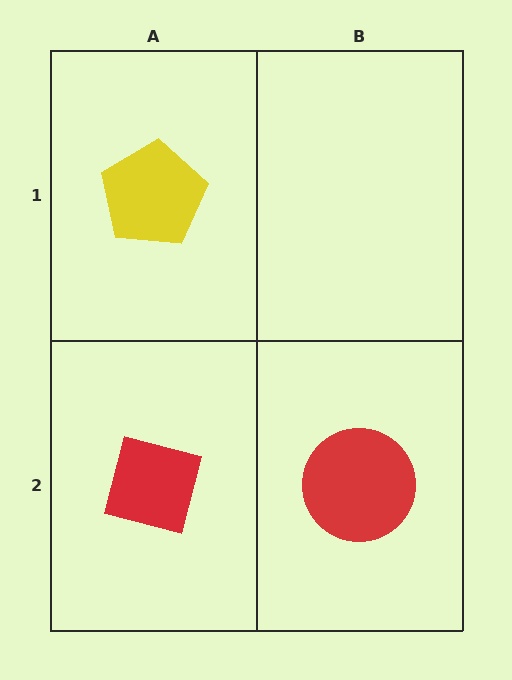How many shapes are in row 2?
2 shapes.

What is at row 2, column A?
A red square.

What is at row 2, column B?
A red circle.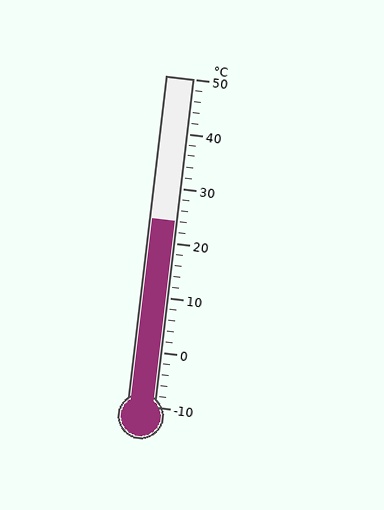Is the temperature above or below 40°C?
The temperature is below 40°C.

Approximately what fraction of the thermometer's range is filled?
The thermometer is filled to approximately 55% of its range.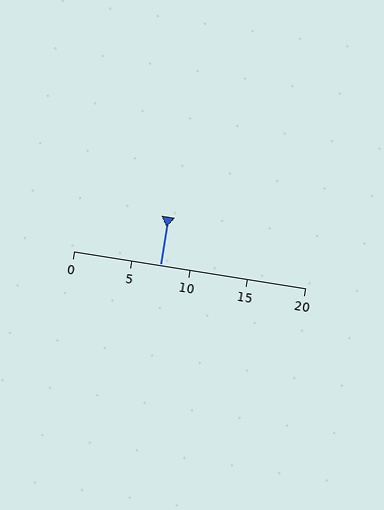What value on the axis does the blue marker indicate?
The marker indicates approximately 7.5.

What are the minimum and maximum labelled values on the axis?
The axis runs from 0 to 20.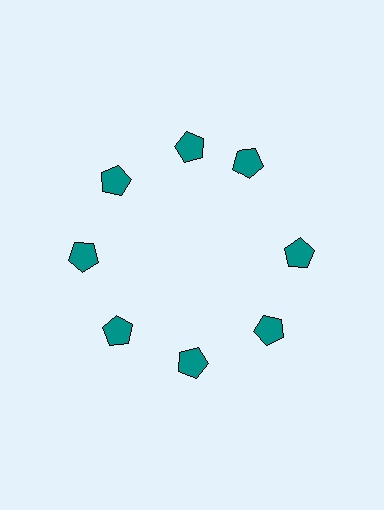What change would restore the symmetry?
The symmetry would be restored by rotating it back into even spacing with its neighbors so that all 8 pentagons sit at equal angles and equal distance from the center.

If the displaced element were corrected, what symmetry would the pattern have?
It would have 8-fold rotational symmetry — the pattern would map onto itself every 45 degrees.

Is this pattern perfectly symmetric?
No. The 8 teal pentagons are arranged in a ring, but one element near the 2 o'clock position is rotated out of alignment along the ring, breaking the 8-fold rotational symmetry.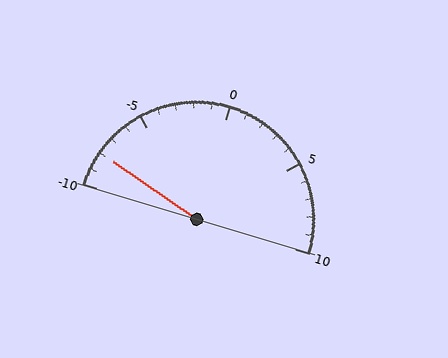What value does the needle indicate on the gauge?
The needle indicates approximately -8.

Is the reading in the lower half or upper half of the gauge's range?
The reading is in the lower half of the range (-10 to 10).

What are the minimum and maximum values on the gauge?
The gauge ranges from -10 to 10.